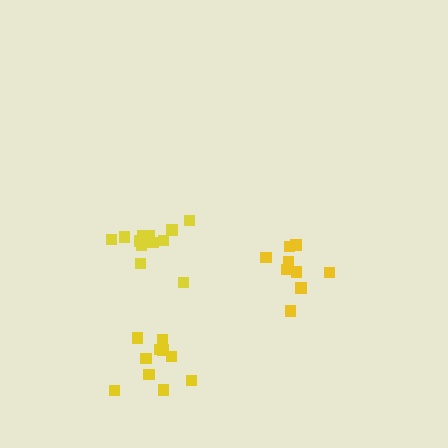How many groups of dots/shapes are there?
There are 3 groups.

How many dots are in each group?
Group 1: 9 dots, Group 2: 10 dots, Group 3: 13 dots (32 total).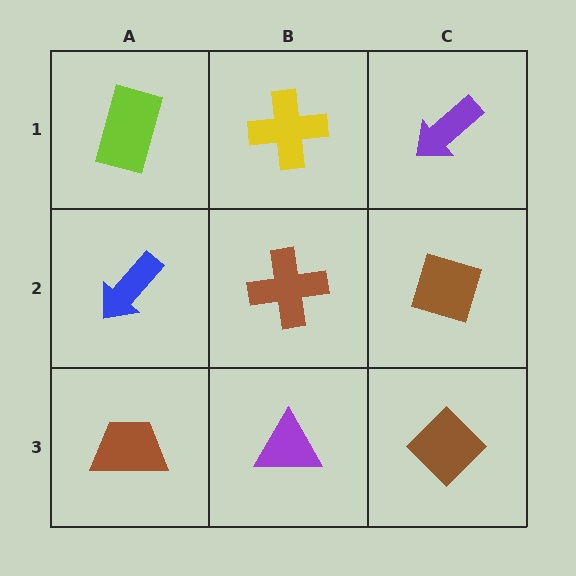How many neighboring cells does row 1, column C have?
2.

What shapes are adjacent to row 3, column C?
A brown diamond (row 2, column C), a purple triangle (row 3, column B).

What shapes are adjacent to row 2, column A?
A lime rectangle (row 1, column A), a brown trapezoid (row 3, column A), a brown cross (row 2, column B).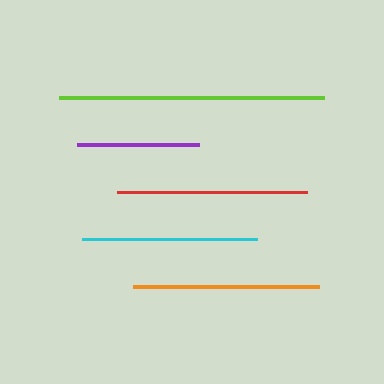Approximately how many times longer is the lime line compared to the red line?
The lime line is approximately 1.4 times the length of the red line.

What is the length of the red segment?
The red segment is approximately 191 pixels long.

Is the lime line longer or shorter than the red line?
The lime line is longer than the red line.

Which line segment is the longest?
The lime line is the longest at approximately 265 pixels.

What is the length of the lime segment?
The lime segment is approximately 265 pixels long.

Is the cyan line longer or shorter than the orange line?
The orange line is longer than the cyan line.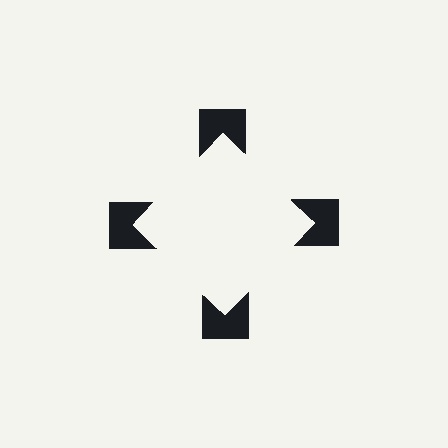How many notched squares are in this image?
There are 4 — one at each vertex of the illusory square.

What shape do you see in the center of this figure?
An illusory square — its edges are inferred from the aligned wedge cuts in the notched squares, not physically drawn.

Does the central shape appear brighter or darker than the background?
It typically appears slightly brighter than the background, even though no actual brightness change is drawn.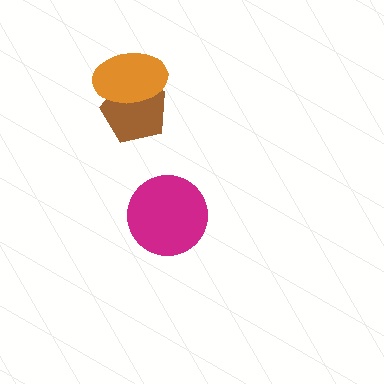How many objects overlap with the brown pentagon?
1 object overlaps with the brown pentagon.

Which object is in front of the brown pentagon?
The orange ellipse is in front of the brown pentagon.